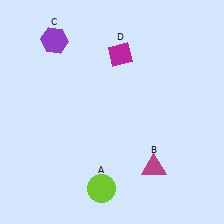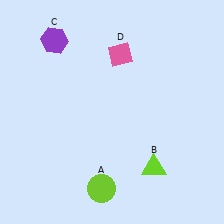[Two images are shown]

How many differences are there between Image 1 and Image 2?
There are 2 differences between the two images.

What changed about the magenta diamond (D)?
In Image 1, D is magenta. In Image 2, it changed to pink.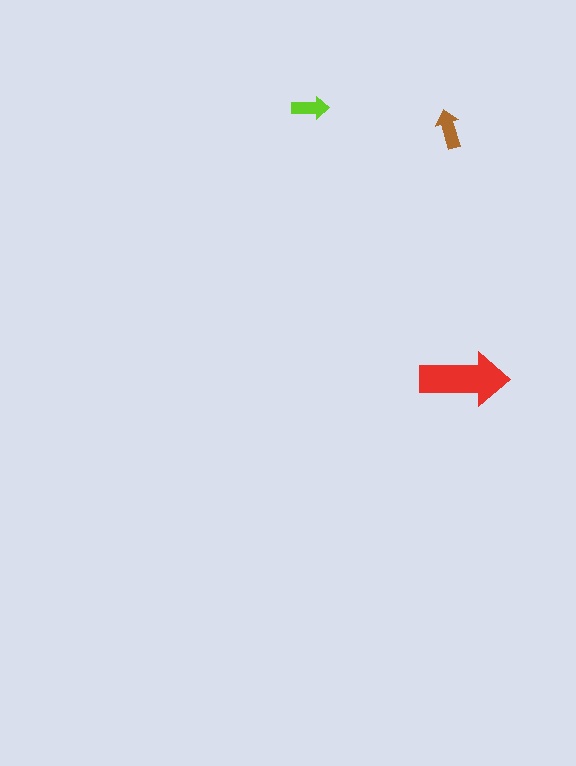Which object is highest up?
The lime arrow is topmost.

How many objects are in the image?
There are 3 objects in the image.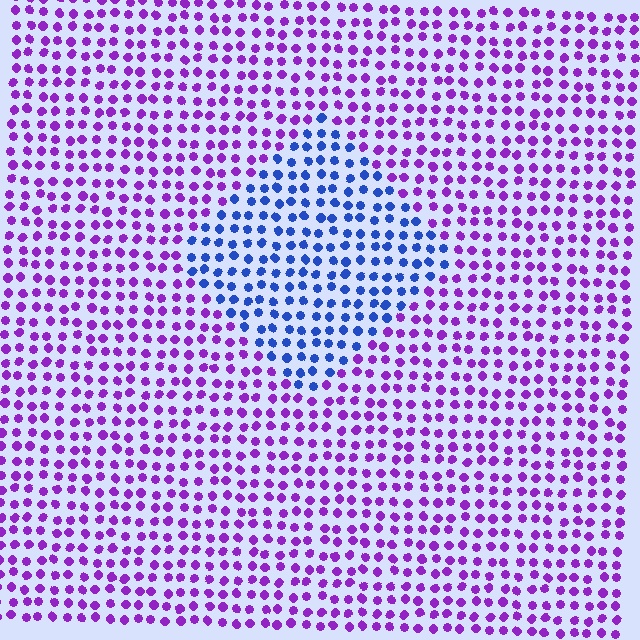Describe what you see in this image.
The image is filled with small purple elements in a uniform arrangement. A diamond-shaped region is visible where the elements are tinted to a slightly different hue, forming a subtle color boundary.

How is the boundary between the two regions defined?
The boundary is defined purely by a slight shift in hue (about 57 degrees). Spacing, size, and orientation are identical on both sides.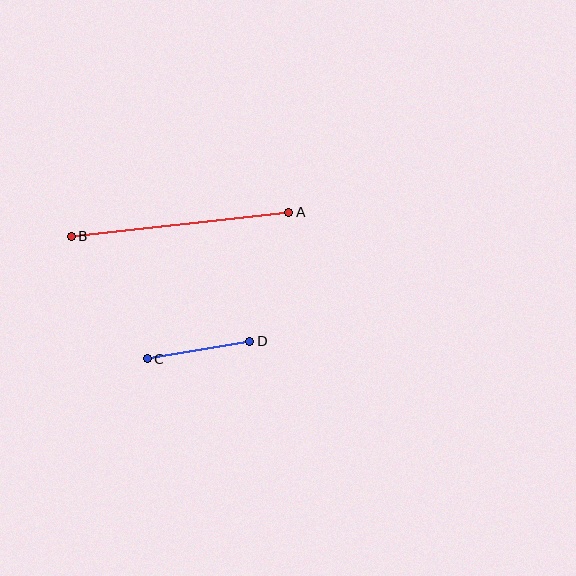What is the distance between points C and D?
The distance is approximately 104 pixels.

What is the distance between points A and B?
The distance is approximately 219 pixels.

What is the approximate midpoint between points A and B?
The midpoint is at approximately (180, 224) pixels.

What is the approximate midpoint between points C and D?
The midpoint is at approximately (198, 350) pixels.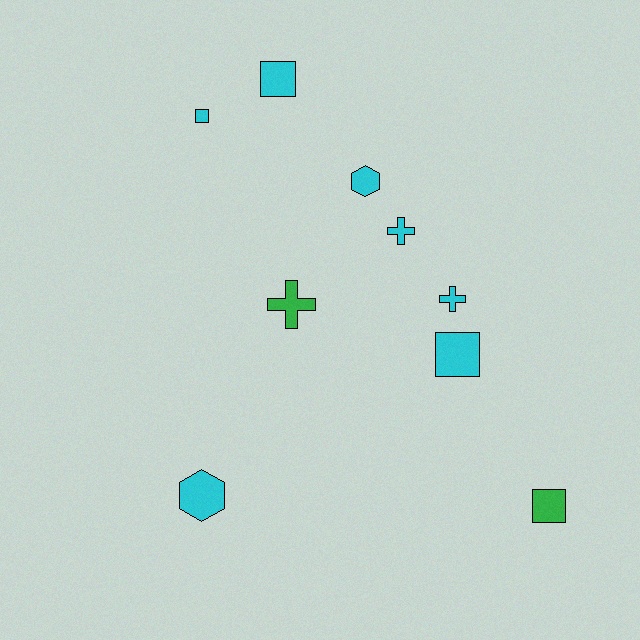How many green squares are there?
There is 1 green square.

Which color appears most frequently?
Cyan, with 7 objects.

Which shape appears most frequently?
Square, with 4 objects.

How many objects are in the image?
There are 9 objects.